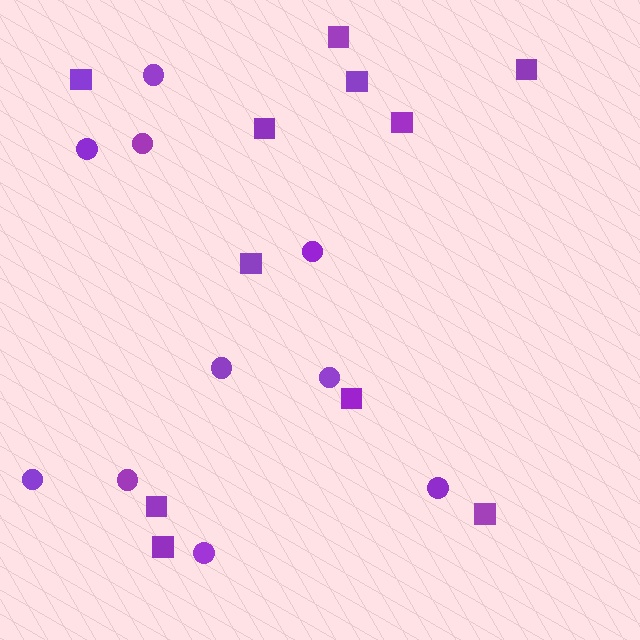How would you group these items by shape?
There are 2 groups: one group of circles (10) and one group of squares (11).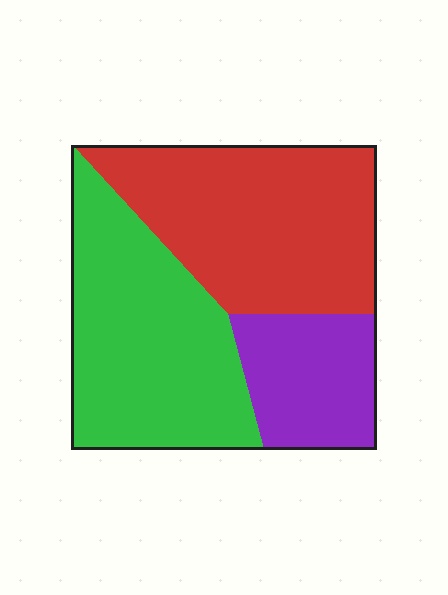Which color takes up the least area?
Purple, at roughly 20%.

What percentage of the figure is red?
Red takes up about two fifths (2/5) of the figure.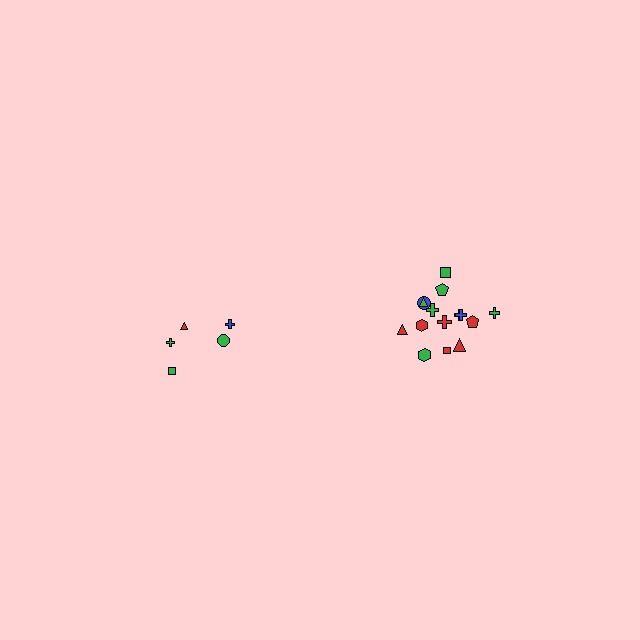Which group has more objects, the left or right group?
The right group.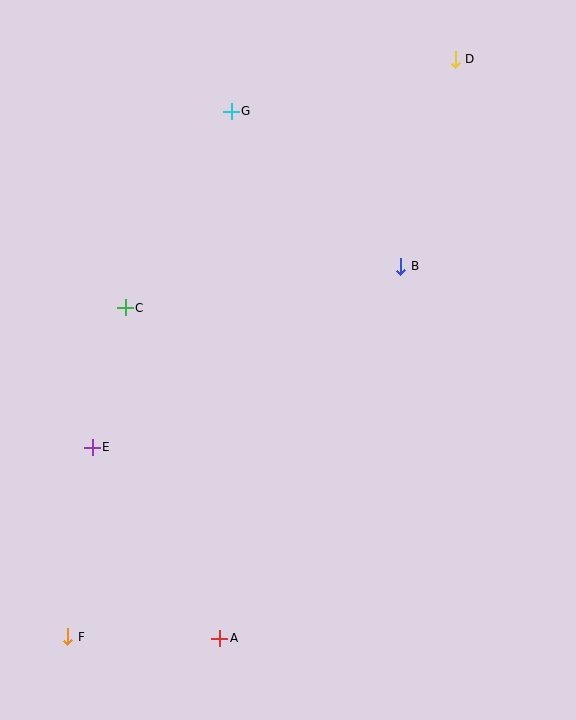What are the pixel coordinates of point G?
Point G is at (231, 111).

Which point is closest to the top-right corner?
Point D is closest to the top-right corner.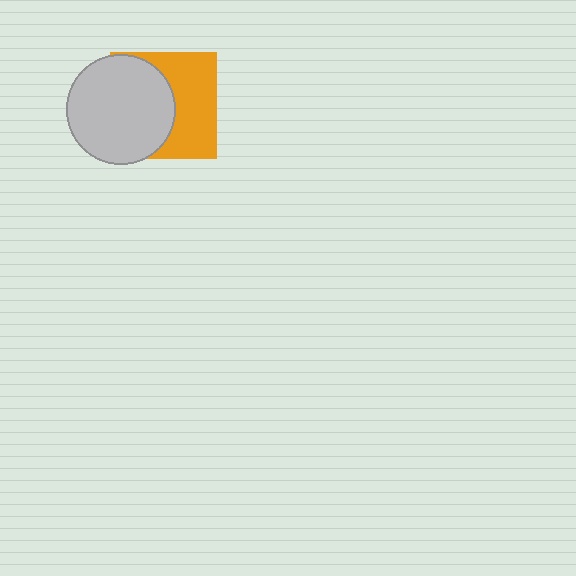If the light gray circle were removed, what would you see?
You would see the complete orange square.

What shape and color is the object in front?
The object in front is a light gray circle.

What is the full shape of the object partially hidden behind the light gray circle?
The partially hidden object is an orange square.